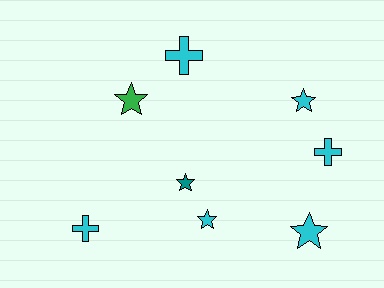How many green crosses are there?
There are no green crosses.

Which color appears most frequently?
Cyan, with 6 objects.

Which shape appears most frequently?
Star, with 5 objects.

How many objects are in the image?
There are 8 objects.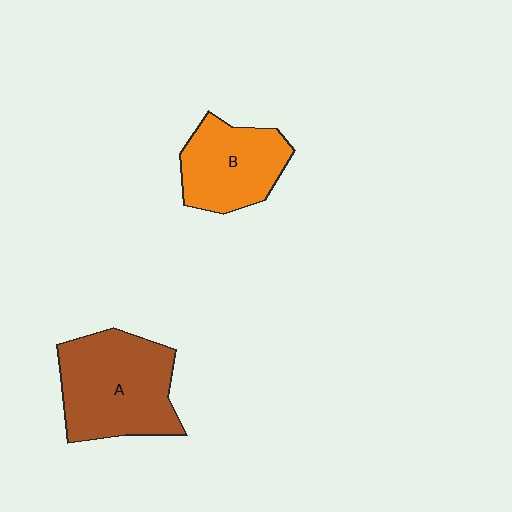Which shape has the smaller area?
Shape B (orange).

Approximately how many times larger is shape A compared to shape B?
Approximately 1.4 times.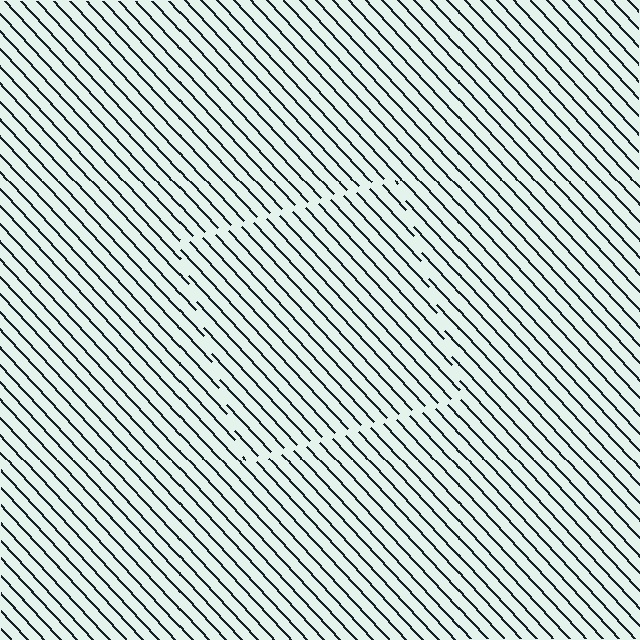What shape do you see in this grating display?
An illusory square. The interior of the shape contains the same grating, shifted by half a period — the contour is defined by the phase discontinuity where line-ends from the inner and outer gratings abut.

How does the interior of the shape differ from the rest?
The interior of the shape contains the same grating, shifted by half a period — the contour is defined by the phase discontinuity where line-ends from the inner and outer gratings abut.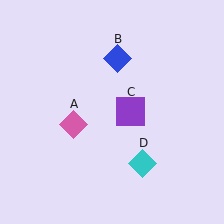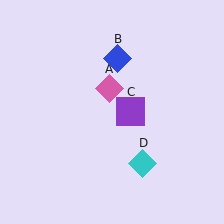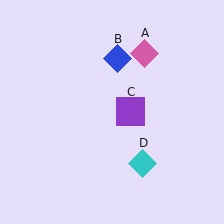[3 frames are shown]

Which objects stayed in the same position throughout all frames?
Blue diamond (object B) and purple square (object C) and cyan diamond (object D) remained stationary.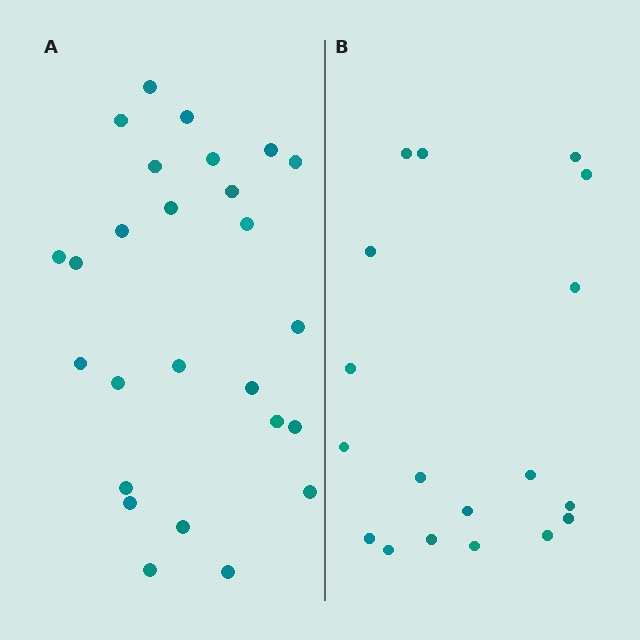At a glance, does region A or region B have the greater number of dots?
Region A (the left region) has more dots.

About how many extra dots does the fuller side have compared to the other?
Region A has roughly 8 or so more dots than region B.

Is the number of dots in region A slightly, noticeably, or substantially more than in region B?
Region A has noticeably more, but not dramatically so. The ratio is roughly 1.4 to 1.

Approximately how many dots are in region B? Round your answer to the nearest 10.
About 20 dots. (The exact count is 18, which rounds to 20.)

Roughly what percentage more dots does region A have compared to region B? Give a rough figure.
About 45% more.